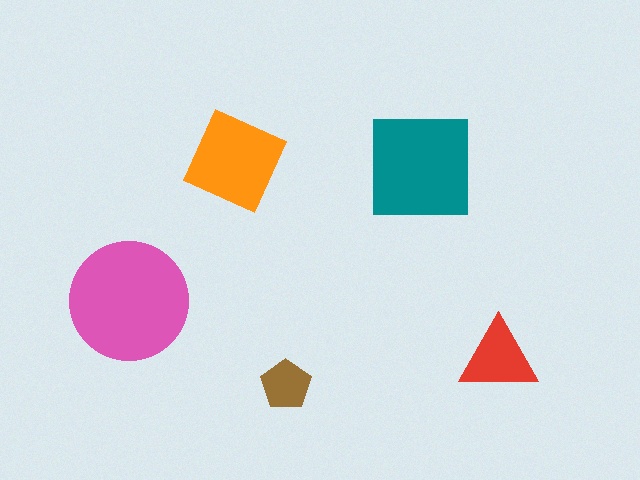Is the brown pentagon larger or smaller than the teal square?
Smaller.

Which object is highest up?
The orange diamond is topmost.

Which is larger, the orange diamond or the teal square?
The teal square.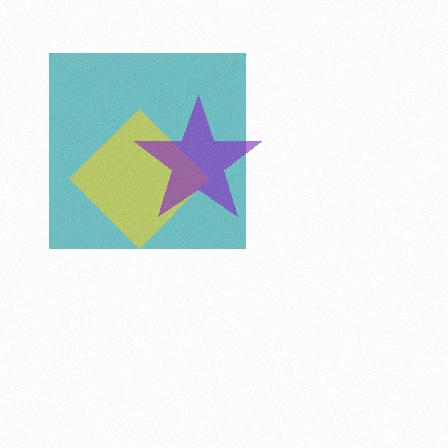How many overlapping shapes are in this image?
There are 3 overlapping shapes in the image.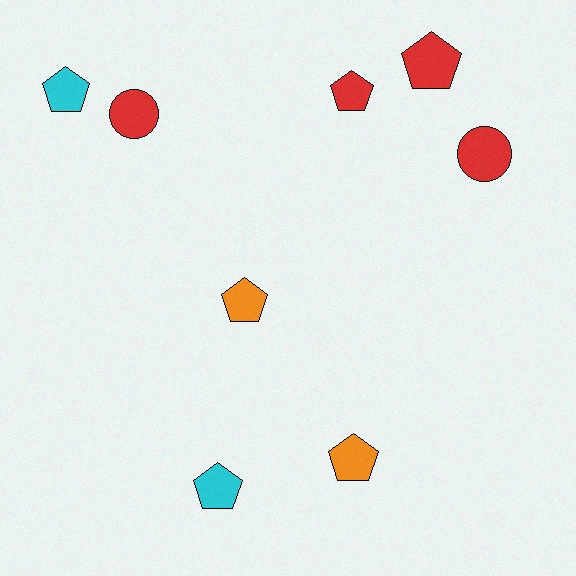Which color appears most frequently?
Red, with 4 objects.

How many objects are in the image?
There are 8 objects.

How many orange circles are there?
There are no orange circles.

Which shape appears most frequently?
Pentagon, with 6 objects.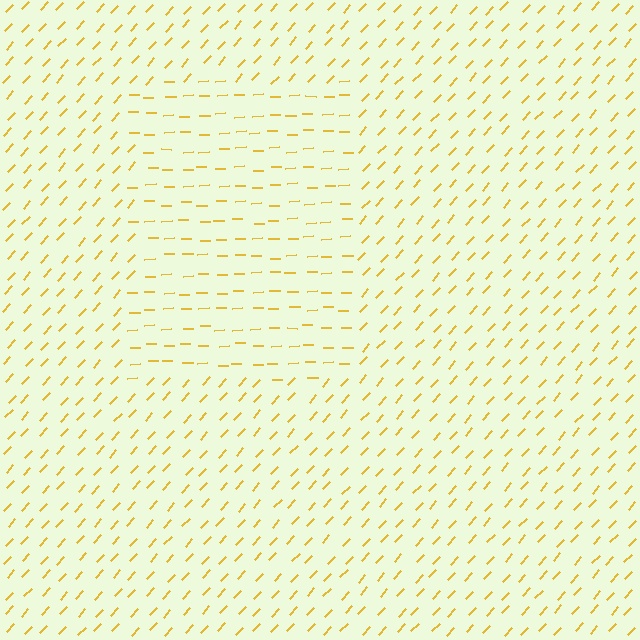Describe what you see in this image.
The image is filled with small yellow line segments. A rectangle region in the image has lines oriented differently from the surrounding lines, creating a visible texture boundary.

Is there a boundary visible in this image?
Yes, there is a texture boundary formed by a change in line orientation.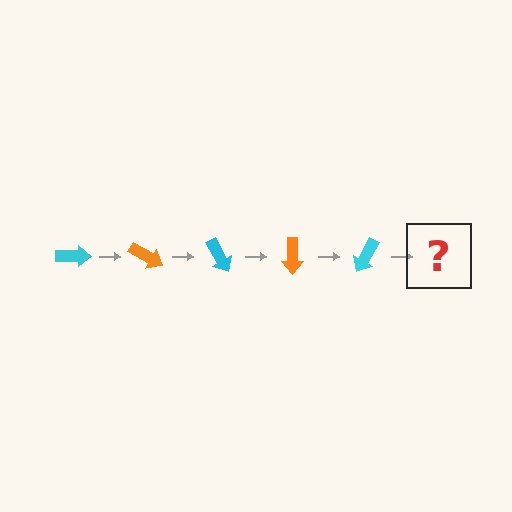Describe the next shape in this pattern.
It should be an orange arrow, rotated 150 degrees from the start.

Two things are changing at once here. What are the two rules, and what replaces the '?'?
The two rules are that it rotates 30 degrees each step and the color cycles through cyan and orange. The '?' should be an orange arrow, rotated 150 degrees from the start.